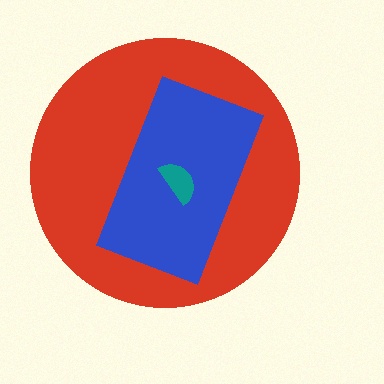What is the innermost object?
The teal semicircle.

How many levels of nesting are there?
3.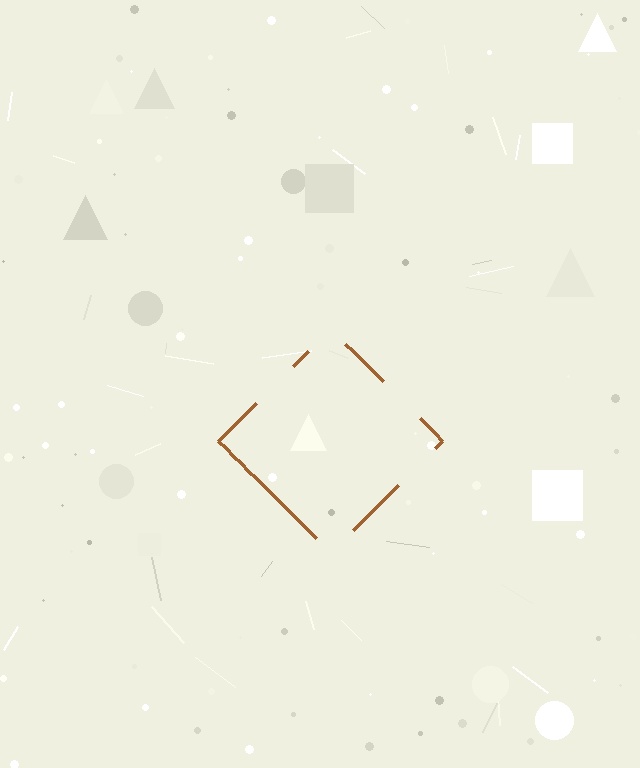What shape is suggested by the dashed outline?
The dashed outline suggests a diamond.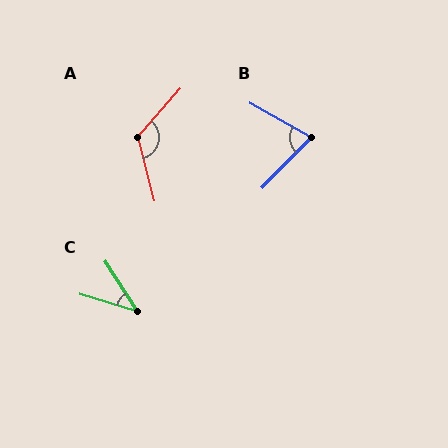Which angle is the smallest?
C, at approximately 41 degrees.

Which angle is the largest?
A, at approximately 124 degrees.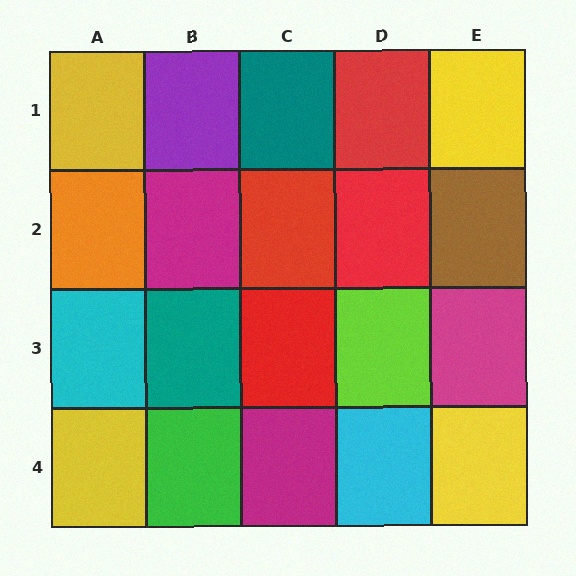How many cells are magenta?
3 cells are magenta.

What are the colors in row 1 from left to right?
Yellow, purple, teal, red, yellow.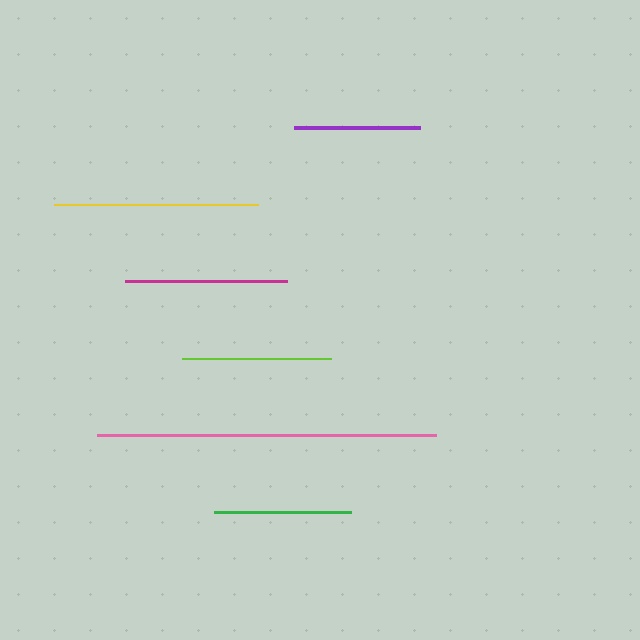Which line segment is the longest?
The pink line is the longest at approximately 340 pixels.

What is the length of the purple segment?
The purple segment is approximately 126 pixels long.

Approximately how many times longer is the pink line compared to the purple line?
The pink line is approximately 2.7 times the length of the purple line.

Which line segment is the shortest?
The purple line is the shortest at approximately 126 pixels.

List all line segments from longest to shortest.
From longest to shortest: pink, yellow, magenta, lime, green, purple.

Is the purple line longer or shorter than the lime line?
The lime line is longer than the purple line.